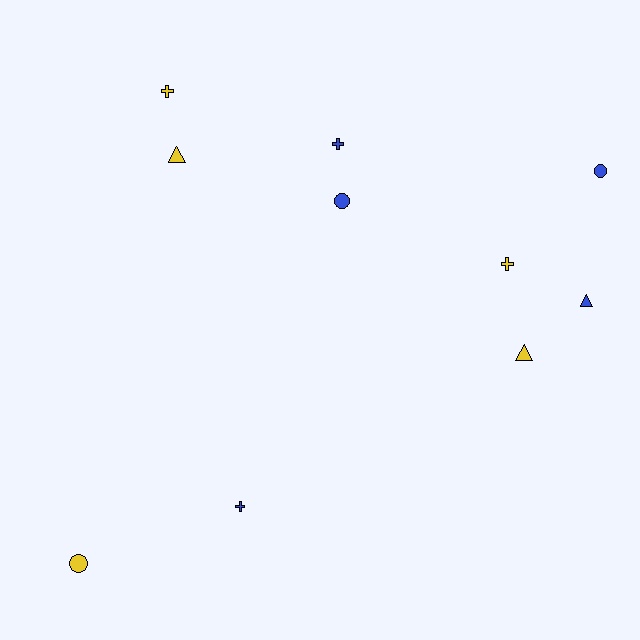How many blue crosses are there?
There are 2 blue crosses.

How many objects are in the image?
There are 10 objects.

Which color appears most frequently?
Yellow, with 5 objects.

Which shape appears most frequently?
Cross, with 4 objects.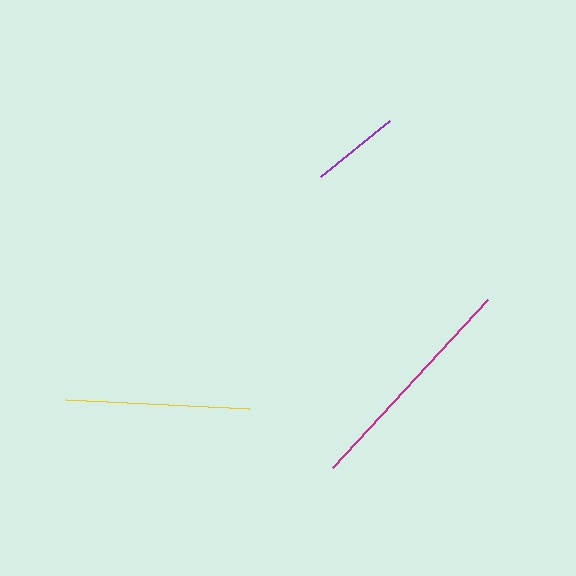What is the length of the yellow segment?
The yellow segment is approximately 183 pixels long.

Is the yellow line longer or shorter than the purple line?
The yellow line is longer than the purple line.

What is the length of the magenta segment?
The magenta segment is approximately 229 pixels long.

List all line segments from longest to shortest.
From longest to shortest: magenta, yellow, purple.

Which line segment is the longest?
The magenta line is the longest at approximately 229 pixels.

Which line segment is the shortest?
The purple line is the shortest at approximately 89 pixels.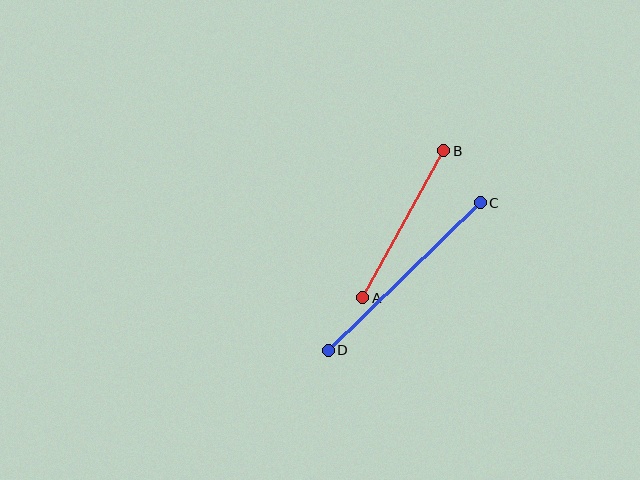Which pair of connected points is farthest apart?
Points C and D are farthest apart.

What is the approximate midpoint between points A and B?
The midpoint is at approximately (403, 224) pixels.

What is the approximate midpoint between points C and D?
The midpoint is at approximately (404, 277) pixels.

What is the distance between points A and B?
The distance is approximately 168 pixels.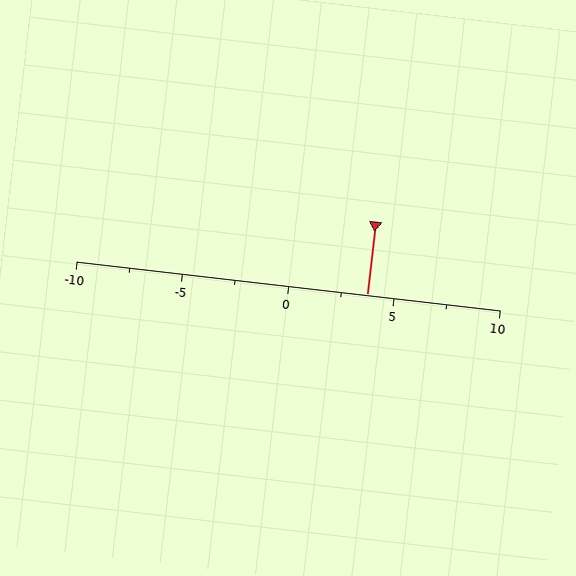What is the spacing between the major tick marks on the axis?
The major ticks are spaced 5 apart.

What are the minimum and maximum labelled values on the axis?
The axis runs from -10 to 10.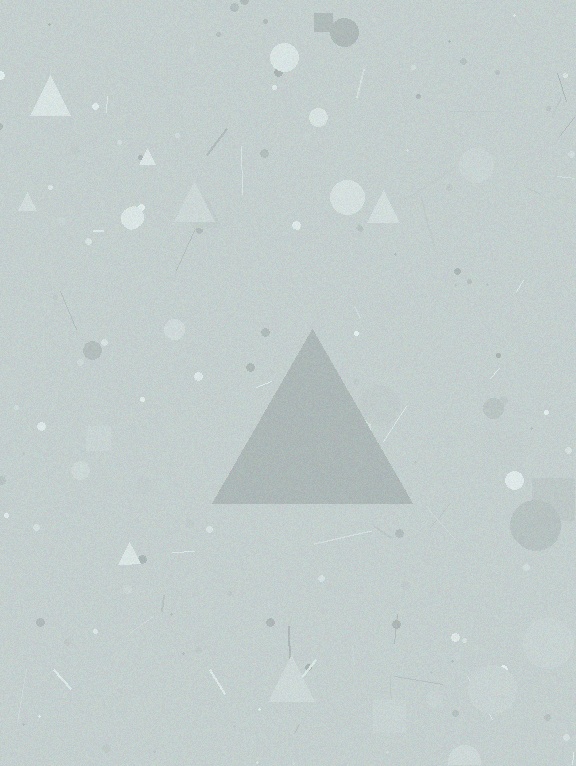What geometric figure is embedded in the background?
A triangle is embedded in the background.